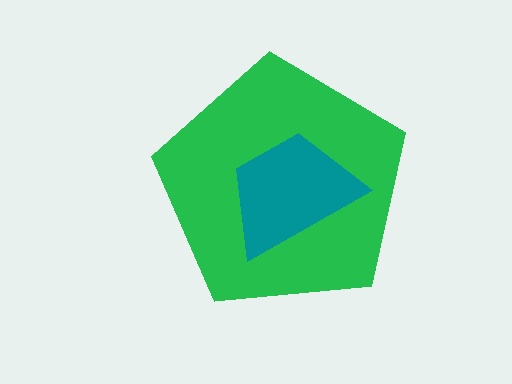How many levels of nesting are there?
2.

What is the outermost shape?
The green pentagon.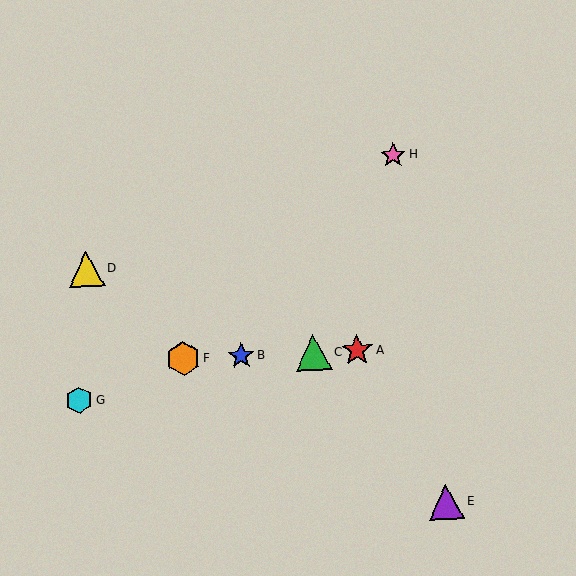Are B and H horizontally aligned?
No, B is at y≈356 and H is at y≈155.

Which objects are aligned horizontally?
Objects A, B, C, F are aligned horizontally.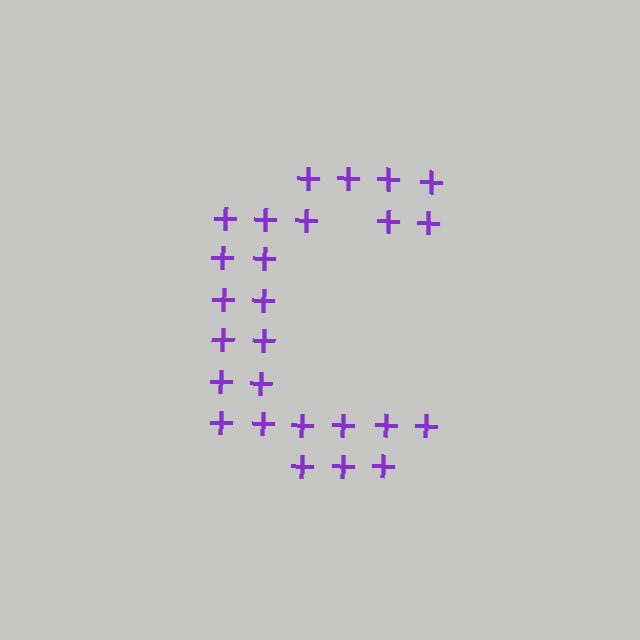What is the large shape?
The large shape is the letter C.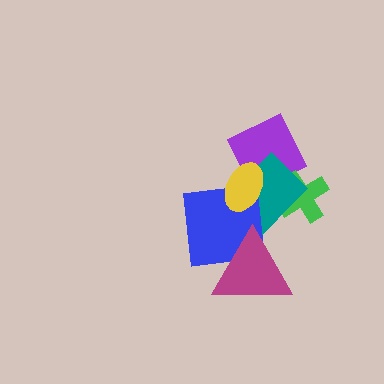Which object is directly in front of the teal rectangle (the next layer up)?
The blue square is directly in front of the teal rectangle.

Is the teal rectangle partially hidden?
Yes, it is partially covered by another shape.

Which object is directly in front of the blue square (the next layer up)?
The yellow ellipse is directly in front of the blue square.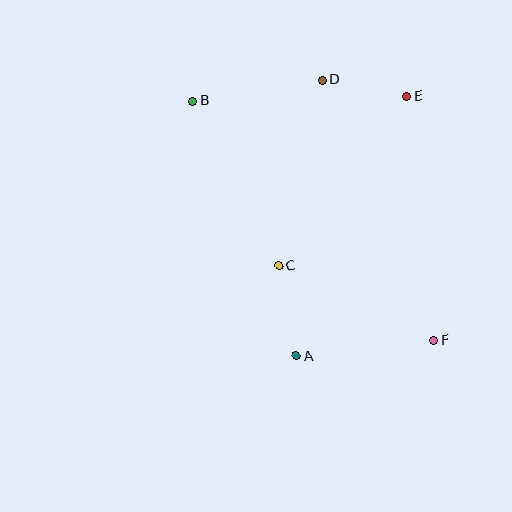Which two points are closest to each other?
Points D and E are closest to each other.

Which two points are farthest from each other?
Points B and F are farthest from each other.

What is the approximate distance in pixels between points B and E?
The distance between B and E is approximately 214 pixels.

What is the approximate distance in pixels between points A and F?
The distance between A and F is approximately 138 pixels.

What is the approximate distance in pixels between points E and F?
The distance between E and F is approximately 245 pixels.